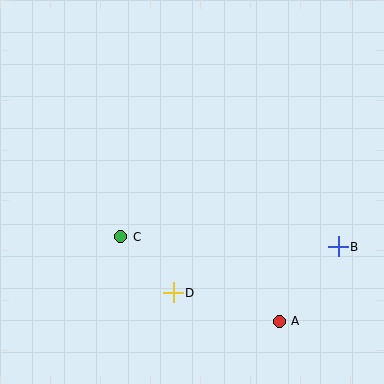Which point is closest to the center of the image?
Point C at (121, 237) is closest to the center.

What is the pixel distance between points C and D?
The distance between C and D is 77 pixels.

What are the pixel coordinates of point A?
Point A is at (279, 321).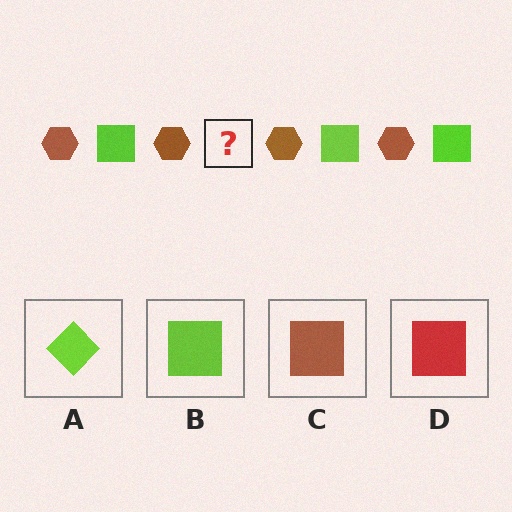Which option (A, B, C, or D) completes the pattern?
B.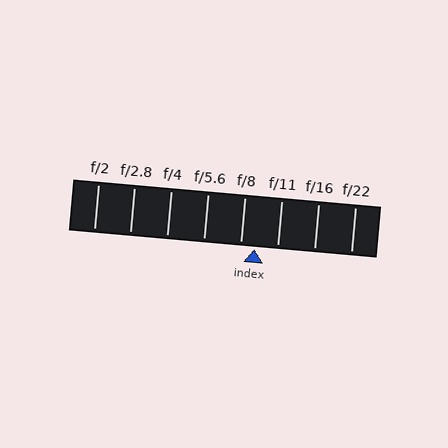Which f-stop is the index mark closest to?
The index mark is closest to f/8.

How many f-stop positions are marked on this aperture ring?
There are 8 f-stop positions marked.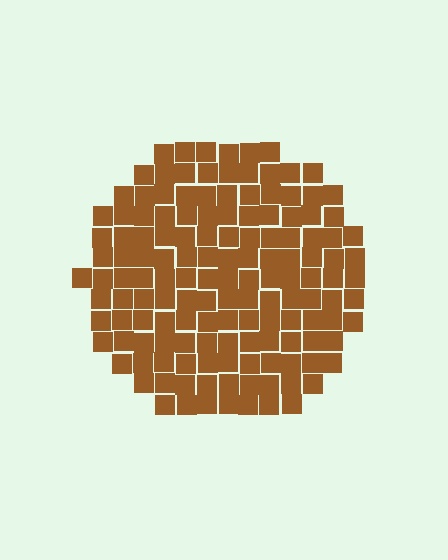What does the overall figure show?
The overall figure shows a circle.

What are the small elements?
The small elements are squares.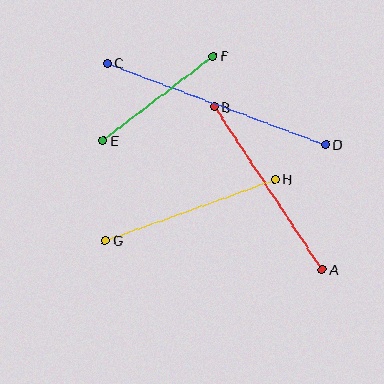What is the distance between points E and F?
The distance is approximately 139 pixels.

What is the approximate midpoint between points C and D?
The midpoint is at approximately (216, 104) pixels.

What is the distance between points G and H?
The distance is approximately 180 pixels.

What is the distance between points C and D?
The distance is approximately 233 pixels.